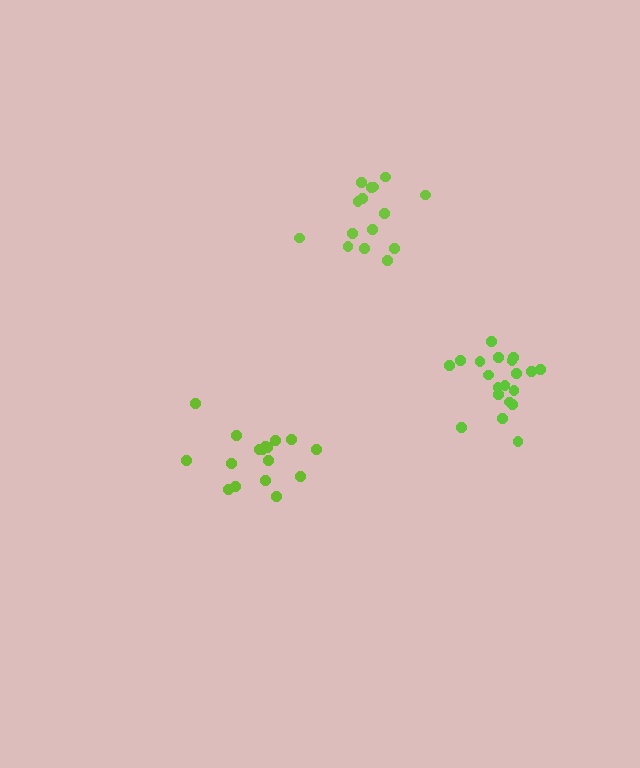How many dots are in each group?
Group 1: 17 dots, Group 2: 15 dots, Group 3: 20 dots (52 total).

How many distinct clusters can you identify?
There are 3 distinct clusters.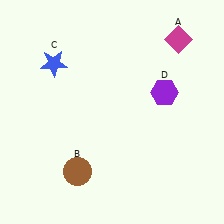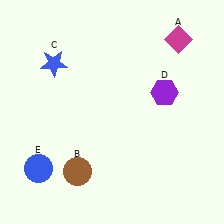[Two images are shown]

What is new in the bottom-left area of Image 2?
A blue circle (E) was added in the bottom-left area of Image 2.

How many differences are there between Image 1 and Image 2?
There is 1 difference between the two images.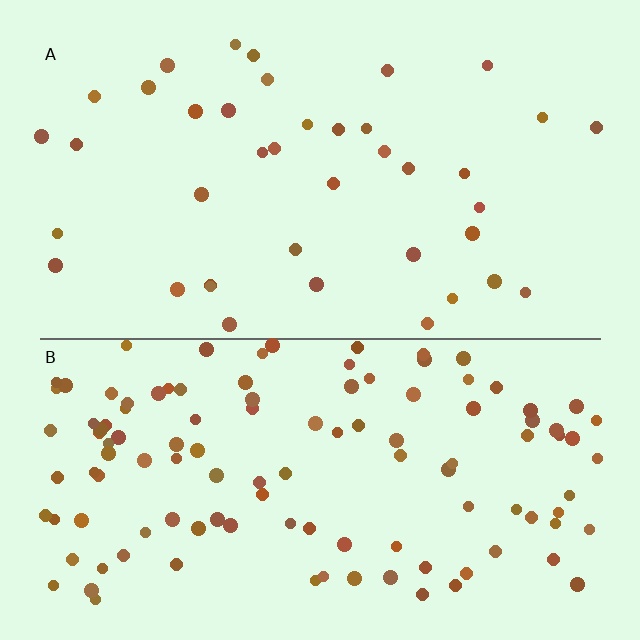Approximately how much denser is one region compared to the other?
Approximately 2.9× — region B over region A.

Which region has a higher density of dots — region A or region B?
B (the bottom).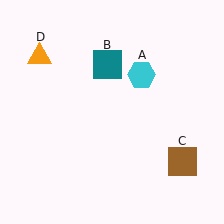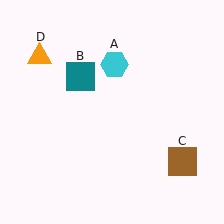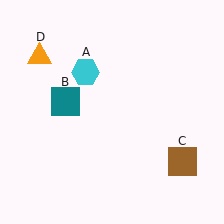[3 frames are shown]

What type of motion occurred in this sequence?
The cyan hexagon (object A), teal square (object B) rotated counterclockwise around the center of the scene.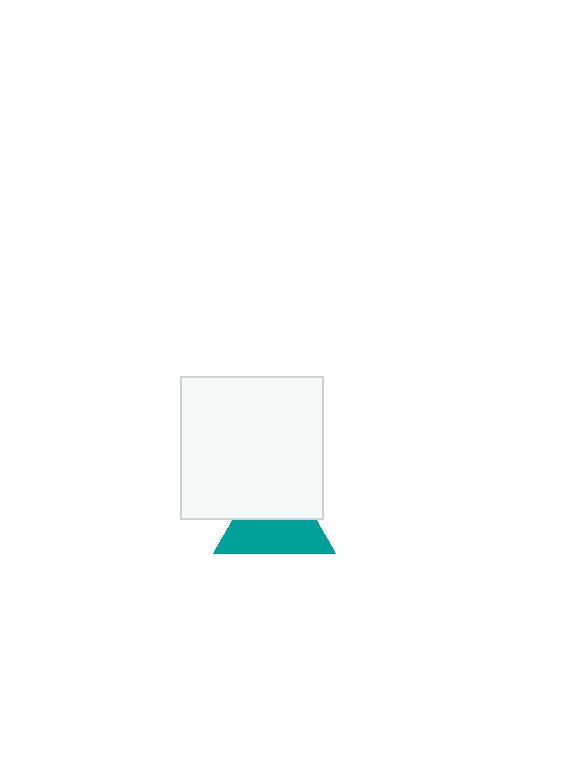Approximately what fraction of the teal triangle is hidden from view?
Roughly 47% of the teal triangle is hidden behind the white square.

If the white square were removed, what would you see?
You would see the complete teal triangle.